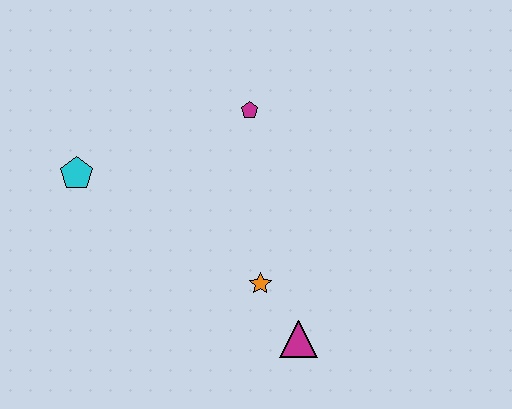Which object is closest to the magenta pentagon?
The orange star is closest to the magenta pentagon.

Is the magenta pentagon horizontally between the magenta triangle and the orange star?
No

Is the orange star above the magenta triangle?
Yes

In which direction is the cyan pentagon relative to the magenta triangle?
The cyan pentagon is to the left of the magenta triangle.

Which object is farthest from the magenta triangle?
The cyan pentagon is farthest from the magenta triangle.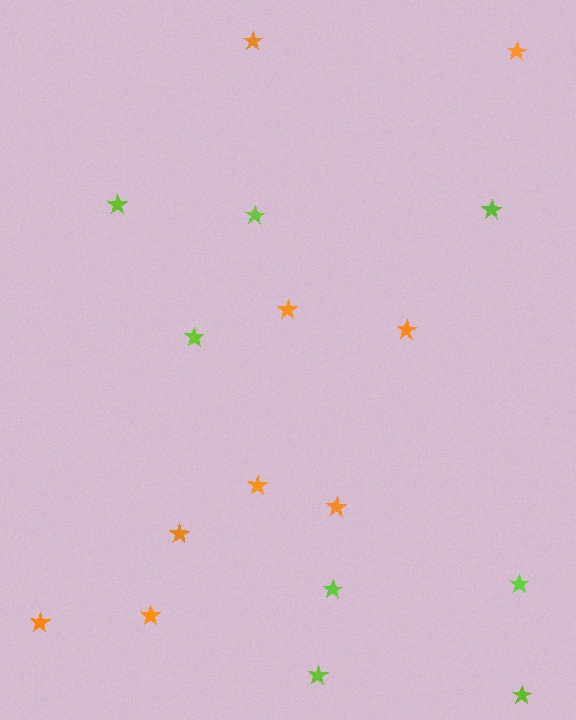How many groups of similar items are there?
There are 2 groups: one group of orange stars (9) and one group of lime stars (8).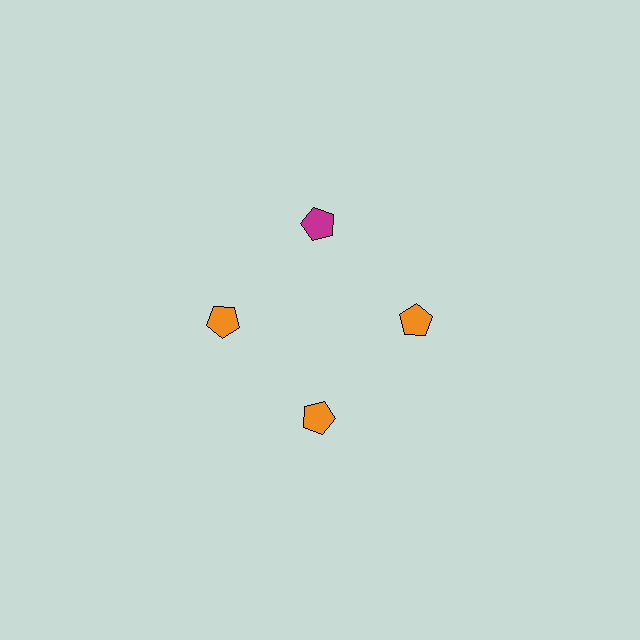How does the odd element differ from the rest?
It has a different color: magenta instead of orange.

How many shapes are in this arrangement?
There are 4 shapes arranged in a ring pattern.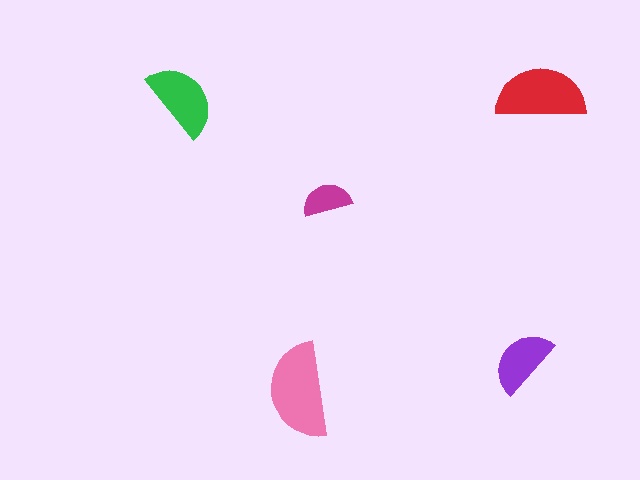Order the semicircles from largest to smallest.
the pink one, the red one, the green one, the purple one, the magenta one.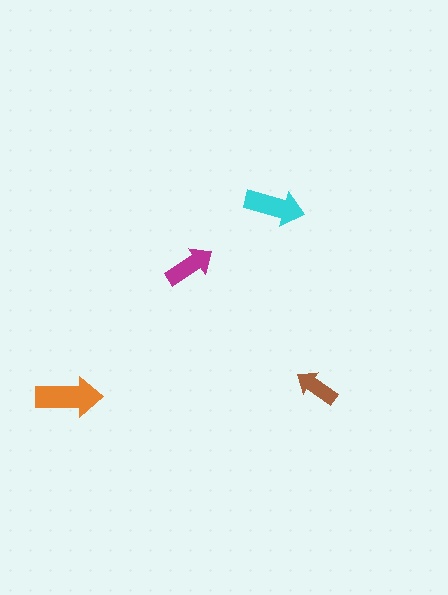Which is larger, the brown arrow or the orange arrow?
The orange one.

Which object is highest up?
The cyan arrow is topmost.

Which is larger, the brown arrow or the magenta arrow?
The magenta one.